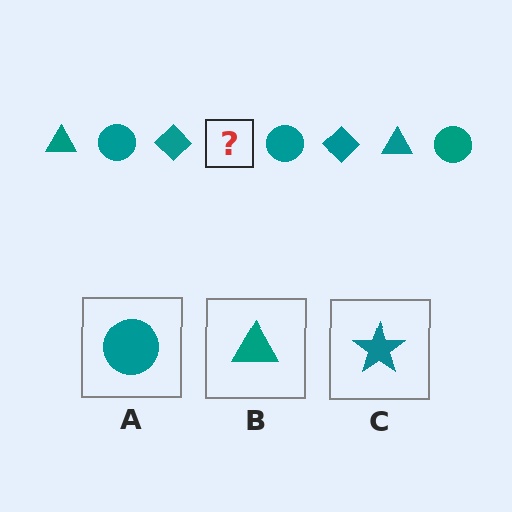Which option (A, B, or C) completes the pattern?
B.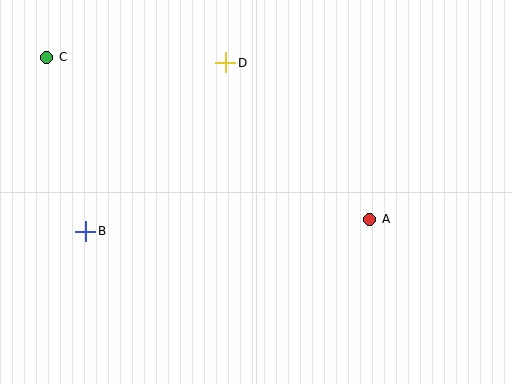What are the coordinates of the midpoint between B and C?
The midpoint between B and C is at (66, 144).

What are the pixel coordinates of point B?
Point B is at (86, 231).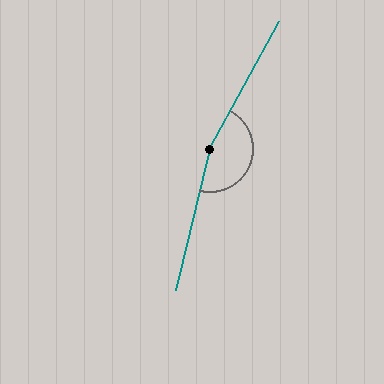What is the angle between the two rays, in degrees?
Approximately 165 degrees.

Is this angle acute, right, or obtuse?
It is obtuse.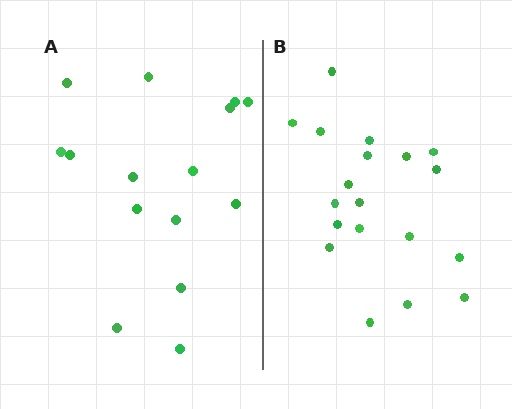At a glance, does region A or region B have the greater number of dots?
Region B (the right region) has more dots.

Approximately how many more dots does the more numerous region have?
Region B has about 4 more dots than region A.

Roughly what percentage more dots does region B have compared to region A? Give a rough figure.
About 25% more.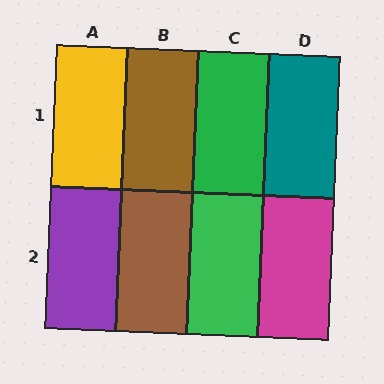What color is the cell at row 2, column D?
Magenta.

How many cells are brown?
2 cells are brown.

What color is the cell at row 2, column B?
Brown.